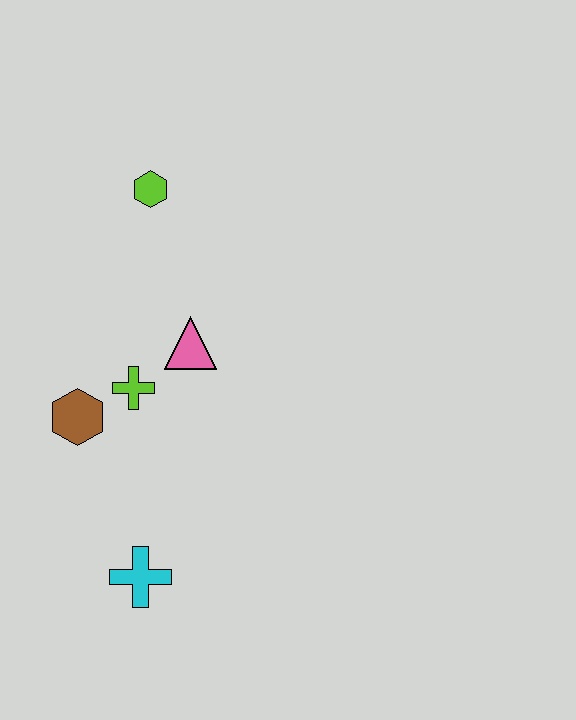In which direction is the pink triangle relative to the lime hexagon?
The pink triangle is below the lime hexagon.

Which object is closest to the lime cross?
The brown hexagon is closest to the lime cross.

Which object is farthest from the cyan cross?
The lime hexagon is farthest from the cyan cross.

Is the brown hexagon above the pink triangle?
No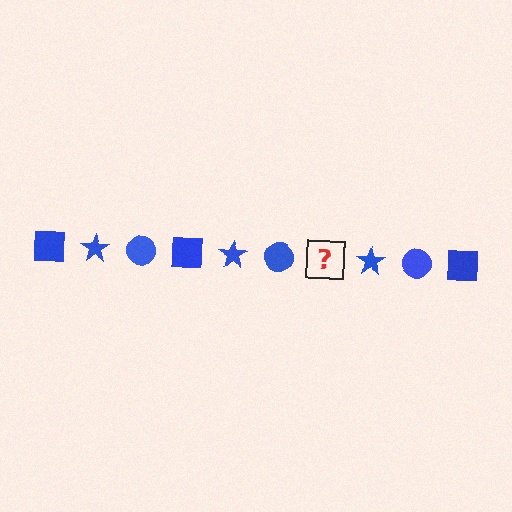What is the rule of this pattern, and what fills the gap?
The rule is that the pattern cycles through square, star, circle shapes in blue. The gap should be filled with a blue square.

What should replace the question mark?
The question mark should be replaced with a blue square.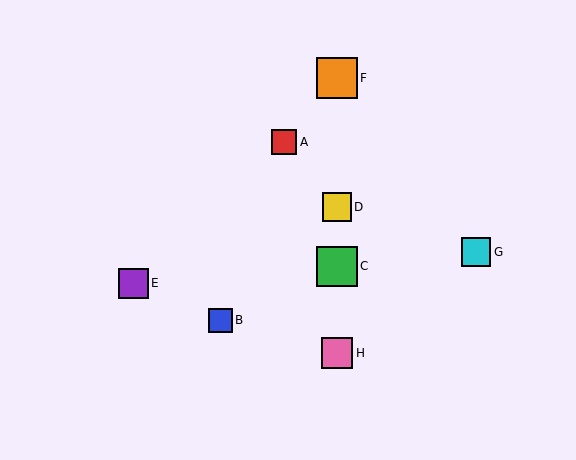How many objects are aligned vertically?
4 objects (C, D, F, H) are aligned vertically.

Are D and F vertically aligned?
Yes, both are at x≈337.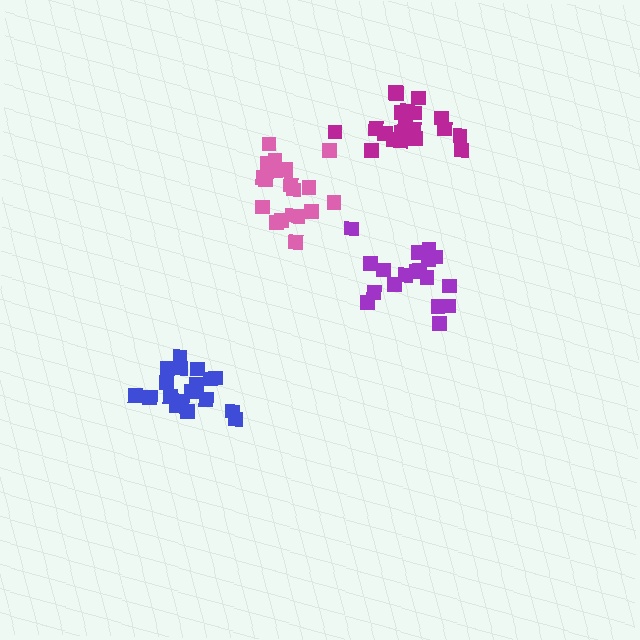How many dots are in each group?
Group 1: 19 dots, Group 2: 19 dots, Group 3: 21 dots, Group 4: 18 dots (77 total).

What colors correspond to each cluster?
The clusters are colored: pink, blue, magenta, purple.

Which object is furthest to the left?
The blue cluster is leftmost.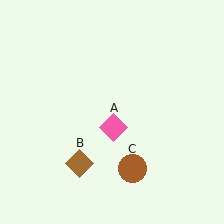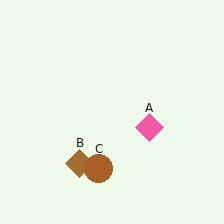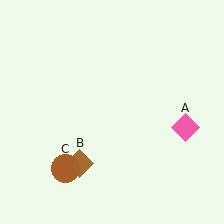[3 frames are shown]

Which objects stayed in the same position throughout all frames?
Brown diamond (object B) remained stationary.